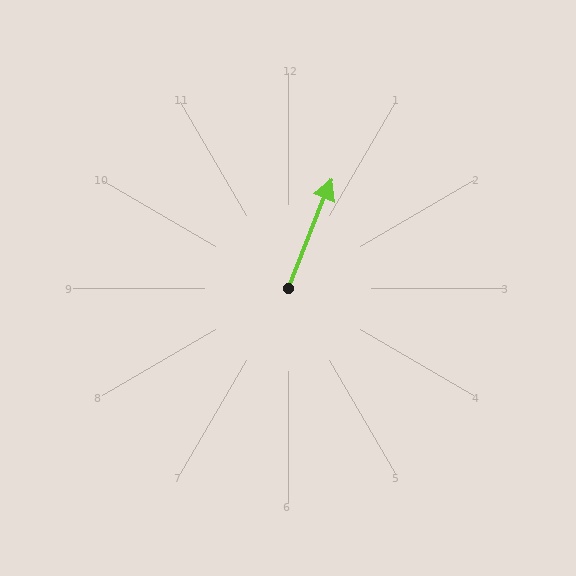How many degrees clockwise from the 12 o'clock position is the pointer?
Approximately 22 degrees.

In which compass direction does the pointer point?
North.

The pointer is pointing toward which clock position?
Roughly 1 o'clock.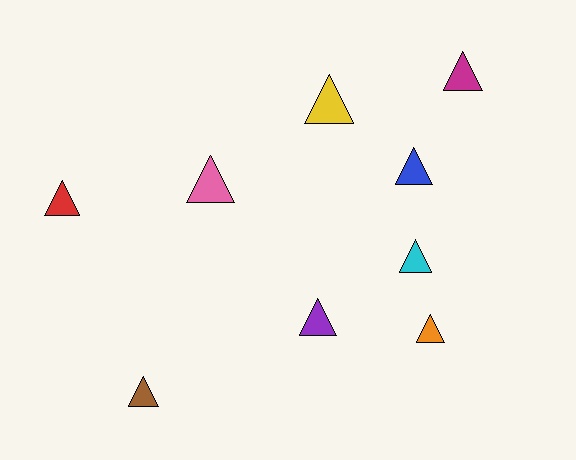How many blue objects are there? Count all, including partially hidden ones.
There is 1 blue object.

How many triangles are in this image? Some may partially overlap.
There are 9 triangles.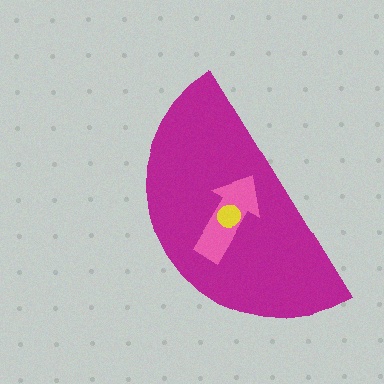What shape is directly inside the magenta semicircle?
The pink arrow.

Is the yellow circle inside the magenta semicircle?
Yes.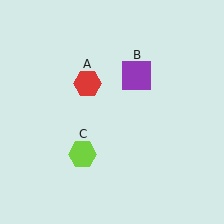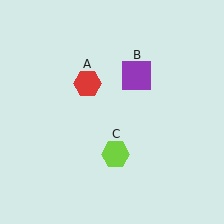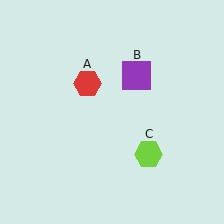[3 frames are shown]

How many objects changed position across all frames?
1 object changed position: lime hexagon (object C).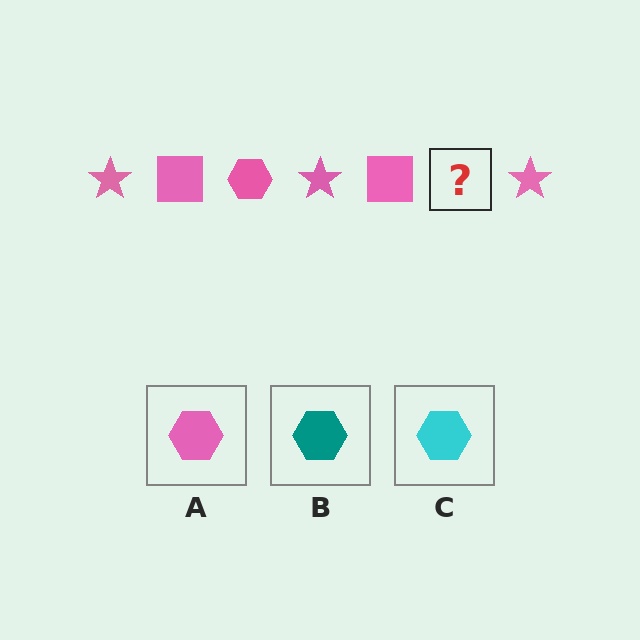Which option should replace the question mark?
Option A.